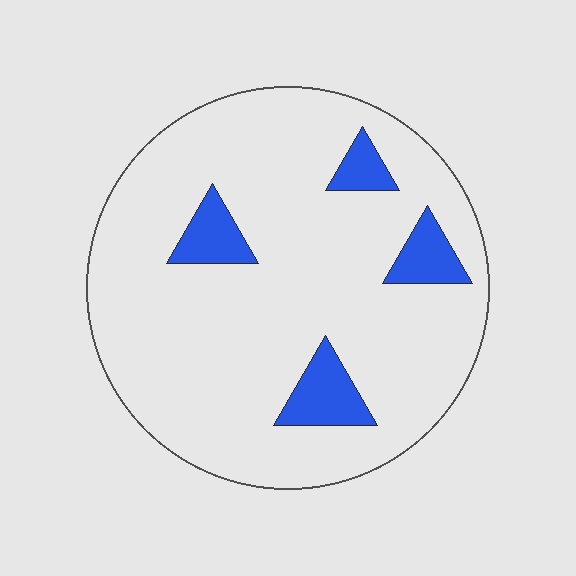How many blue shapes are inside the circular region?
4.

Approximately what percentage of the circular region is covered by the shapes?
Approximately 10%.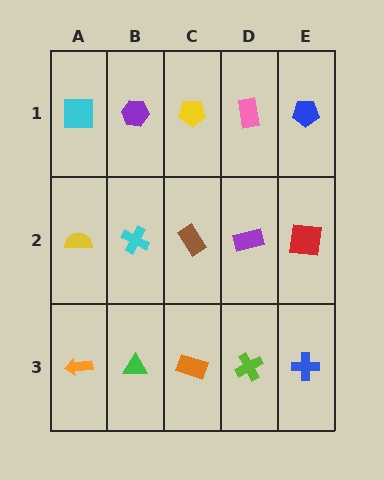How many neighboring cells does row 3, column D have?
3.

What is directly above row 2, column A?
A cyan square.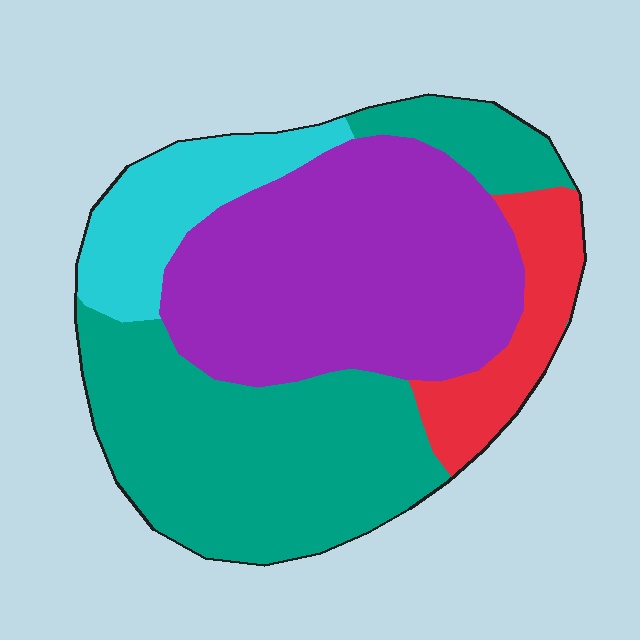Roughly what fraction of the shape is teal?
Teal covers around 40% of the shape.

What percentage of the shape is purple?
Purple takes up about three eighths (3/8) of the shape.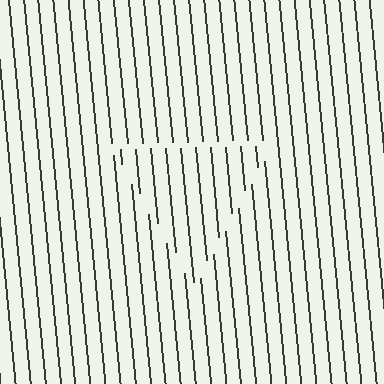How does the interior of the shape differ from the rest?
The interior of the shape contains the same grating, shifted by half a period — the contour is defined by the phase discontinuity where line-ends from the inner and outer gratings abut.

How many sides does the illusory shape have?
3 sides — the line-ends trace a triangle.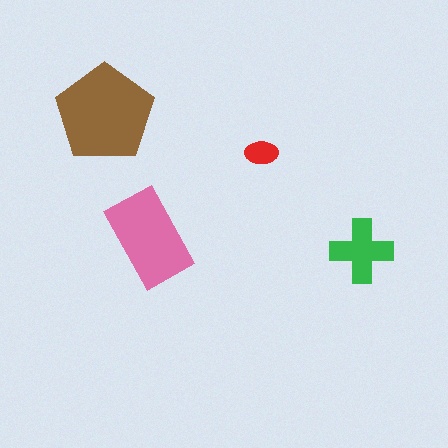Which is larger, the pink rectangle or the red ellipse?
The pink rectangle.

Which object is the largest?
The brown pentagon.